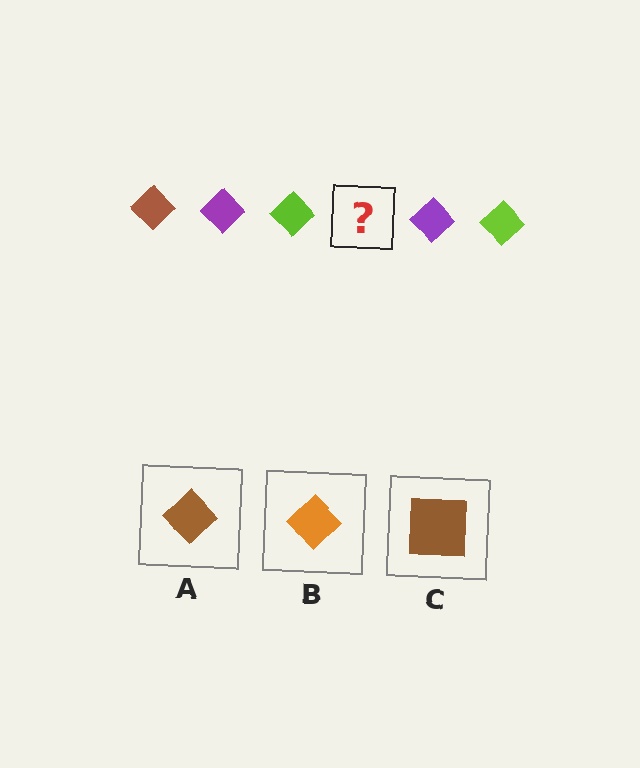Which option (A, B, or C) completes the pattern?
A.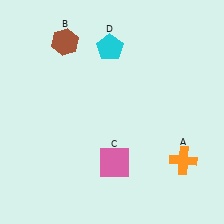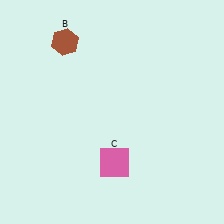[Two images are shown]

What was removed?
The orange cross (A), the cyan pentagon (D) were removed in Image 2.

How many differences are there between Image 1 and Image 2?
There are 2 differences between the two images.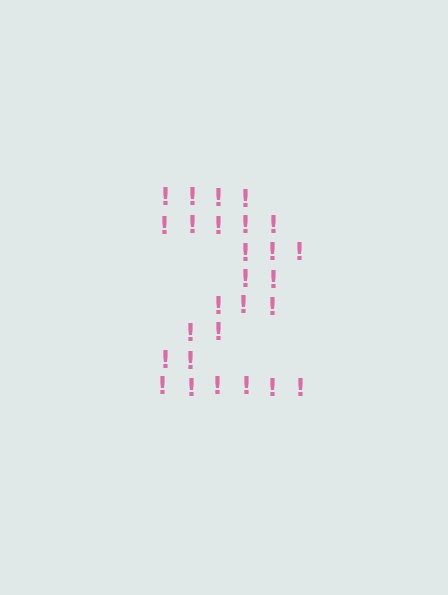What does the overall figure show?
The overall figure shows the digit 2.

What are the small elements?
The small elements are exclamation marks.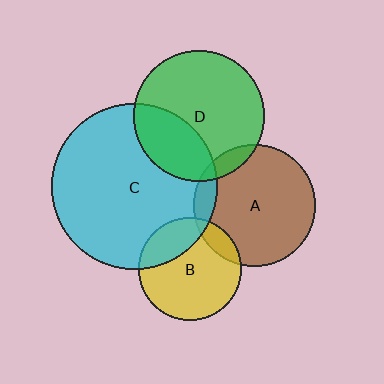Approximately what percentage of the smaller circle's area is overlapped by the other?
Approximately 10%.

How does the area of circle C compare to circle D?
Approximately 1.6 times.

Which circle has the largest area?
Circle C (cyan).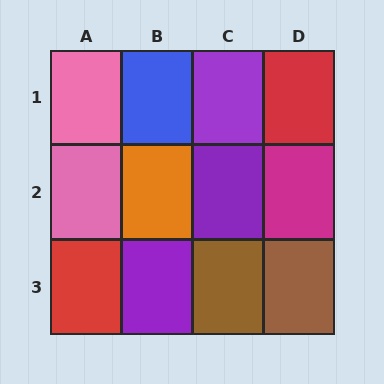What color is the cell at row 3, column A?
Red.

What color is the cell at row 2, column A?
Pink.